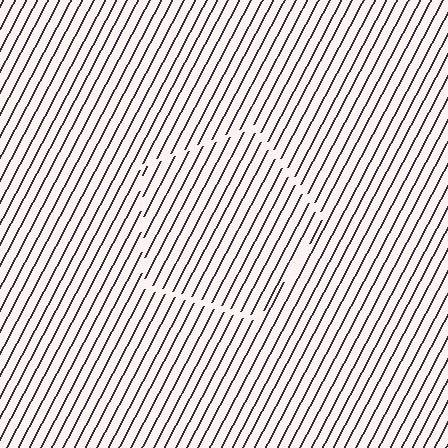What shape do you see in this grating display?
An illusory pentagon. The interior of the shape contains the same grating, shifted by half a period — the contour is defined by the phase discontinuity where line-ends from the inner and outer gratings abut.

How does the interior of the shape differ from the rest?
The interior of the shape contains the same grating, shifted by half a period — the contour is defined by the phase discontinuity where line-ends from the inner and outer gratings abut.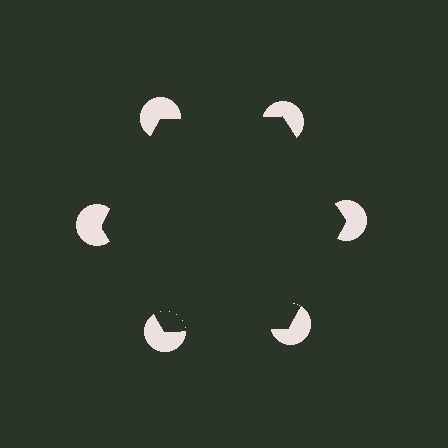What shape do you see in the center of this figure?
An illusory hexagon — its edges are inferred from the aligned wedge cuts in the pac-man discs, not physically drawn.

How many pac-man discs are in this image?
There are 6 — one at each vertex of the illusory hexagon.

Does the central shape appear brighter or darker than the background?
It typically appears slightly darker than the background, even though no actual brightness change is drawn.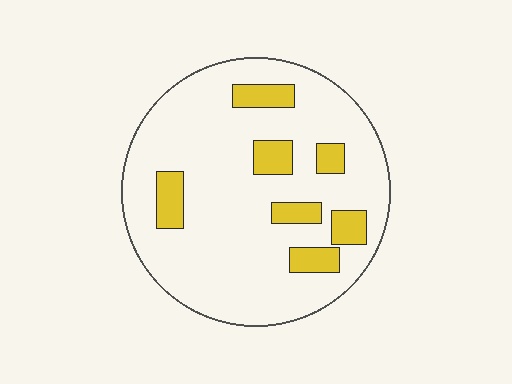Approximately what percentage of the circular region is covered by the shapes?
Approximately 15%.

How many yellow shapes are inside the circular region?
7.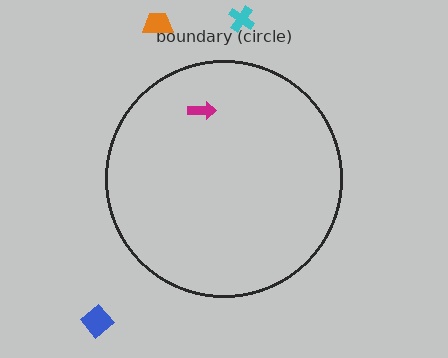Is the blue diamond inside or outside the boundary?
Outside.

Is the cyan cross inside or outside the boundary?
Outside.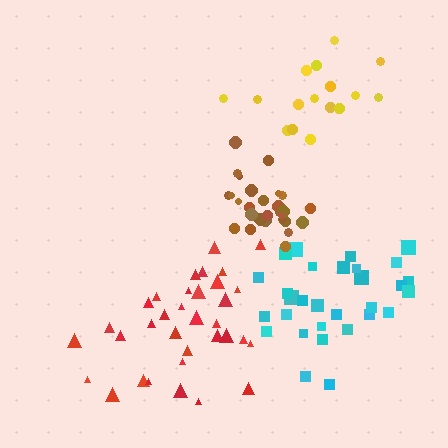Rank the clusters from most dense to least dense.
brown, red, cyan, yellow.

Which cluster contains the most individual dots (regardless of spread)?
Red (35).